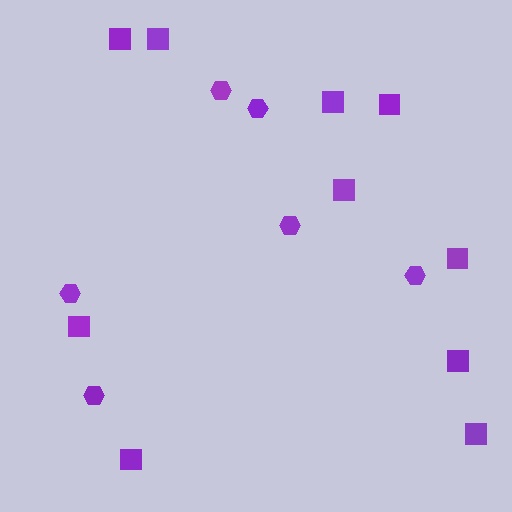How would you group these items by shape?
There are 2 groups: one group of squares (10) and one group of hexagons (6).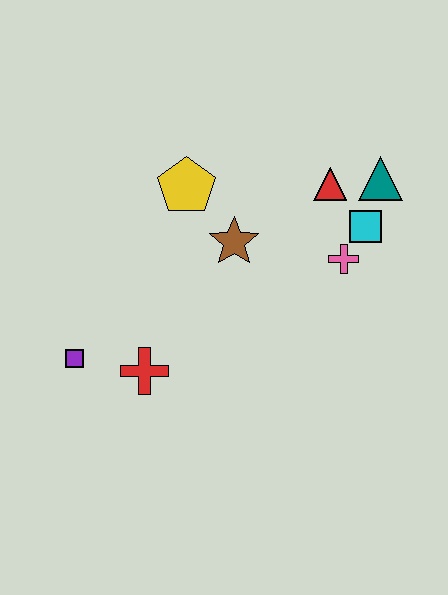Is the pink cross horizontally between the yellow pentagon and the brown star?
No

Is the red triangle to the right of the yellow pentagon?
Yes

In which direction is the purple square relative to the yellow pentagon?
The purple square is below the yellow pentagon.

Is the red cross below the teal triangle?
Yes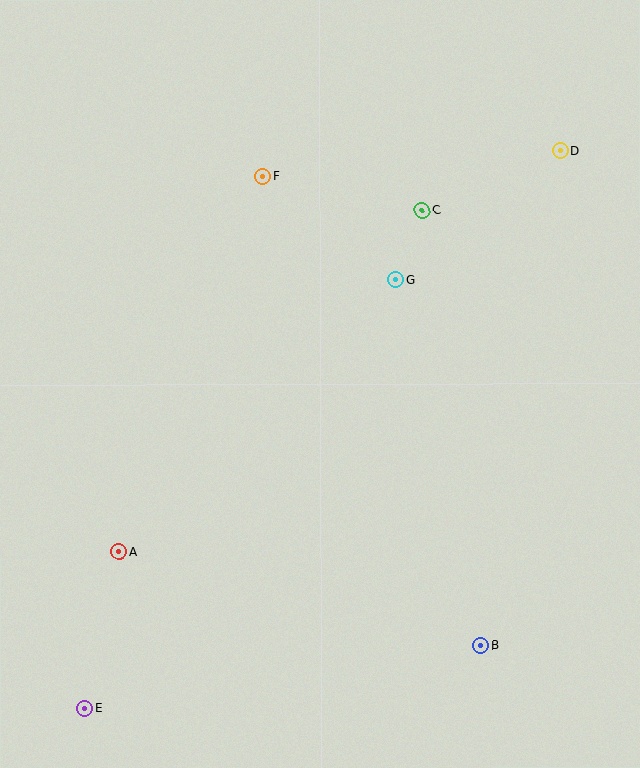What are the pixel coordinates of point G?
Point G is at (395, 279).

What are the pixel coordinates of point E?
Point E is at (85, 708).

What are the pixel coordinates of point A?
Point A is at (119, 551).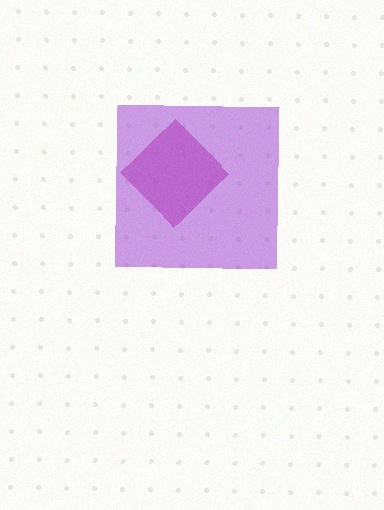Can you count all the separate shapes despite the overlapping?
Yes, there are 2 separate shapes.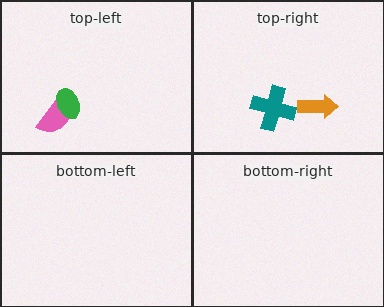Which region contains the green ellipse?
The top-left region.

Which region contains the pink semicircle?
The top-left region.